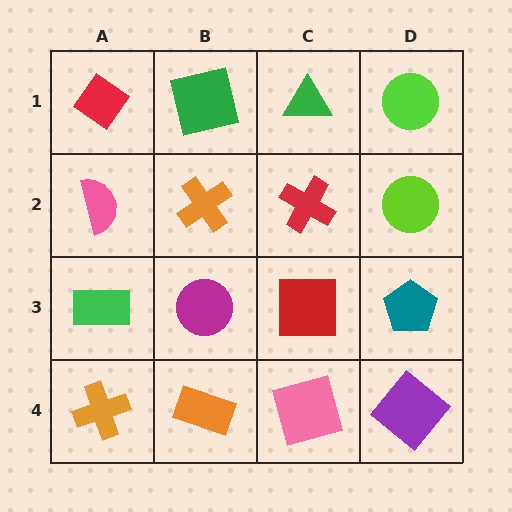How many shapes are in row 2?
4 shapes.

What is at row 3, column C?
A red square.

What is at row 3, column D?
A teal pentagon.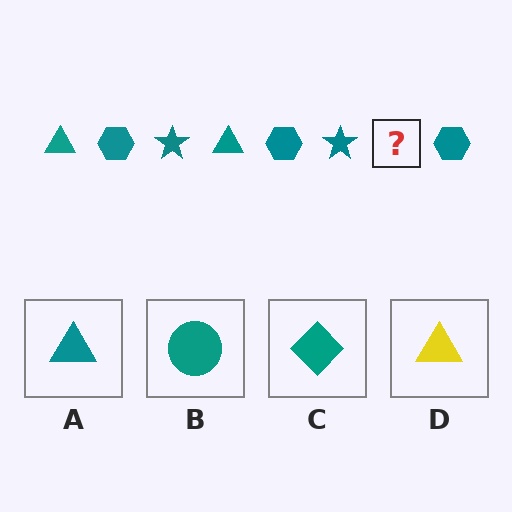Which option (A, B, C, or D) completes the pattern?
A.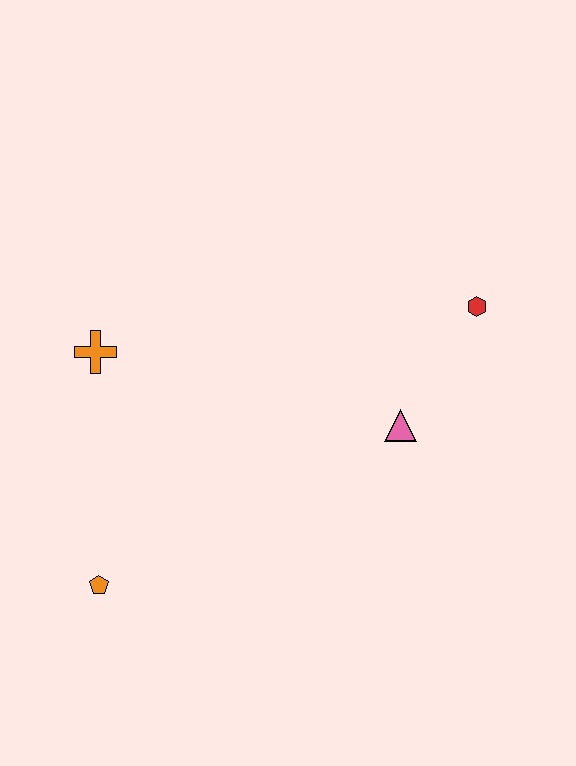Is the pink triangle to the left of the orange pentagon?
No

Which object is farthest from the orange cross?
The red hexagon is farthest from the orange cross.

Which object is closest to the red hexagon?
The pink triangle is closest to the red hexagon.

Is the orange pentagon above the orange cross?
No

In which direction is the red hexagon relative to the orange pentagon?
The red hexagon is to the right of the orange pentagon.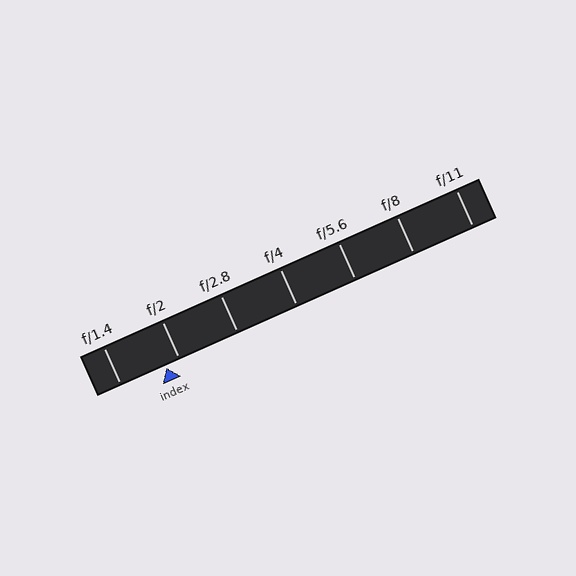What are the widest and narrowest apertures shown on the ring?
The widest aperture shown is f/1.4 and the narrowest is f/11.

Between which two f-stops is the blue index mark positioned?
The index mark is between f/1.4 and f/2.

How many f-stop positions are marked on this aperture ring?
There are 7 f-stop positions marked.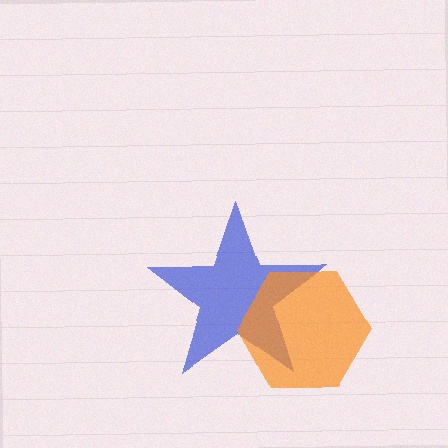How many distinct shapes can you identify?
There are 2 distinct shapes: a blue star, an orange hexagon.